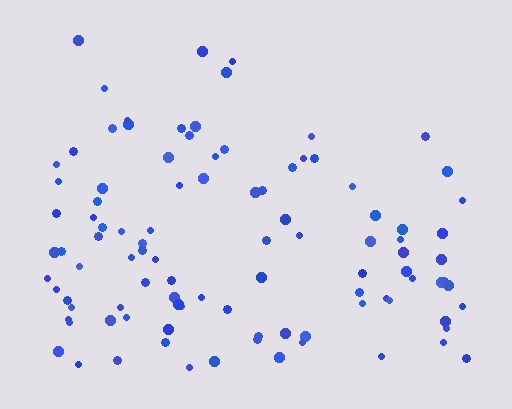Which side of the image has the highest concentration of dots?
The bottom.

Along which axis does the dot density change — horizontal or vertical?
Vertical.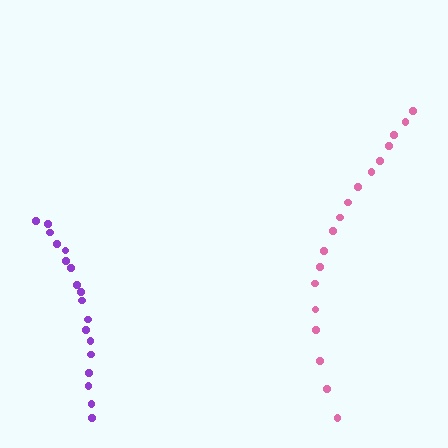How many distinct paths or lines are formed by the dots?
There are 2 distinct paths.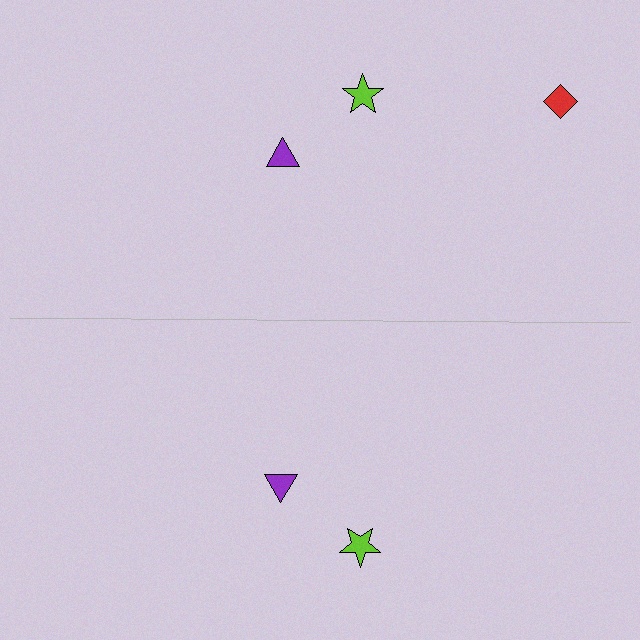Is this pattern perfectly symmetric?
No, the pattern is not perfectly symmetric. A red diamond is missing from the bottom side.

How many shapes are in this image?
There are 5 shapes in this image.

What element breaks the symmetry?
A red diamond is missing from the bottom side.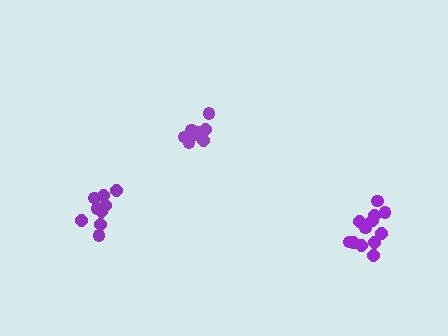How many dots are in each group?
Group 1: 9 dots, Group 2: 10 dots, Group 3: 12 dots (31 total).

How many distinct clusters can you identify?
There are 3 distinct clusters.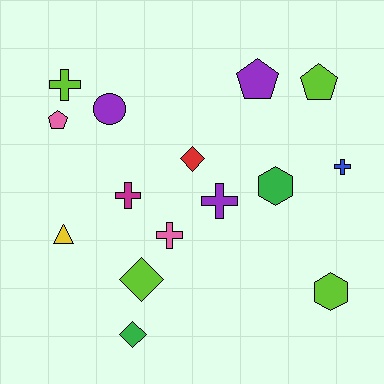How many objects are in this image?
There are 15 objects.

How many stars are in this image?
There are no stars.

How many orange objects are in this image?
There are no orange objects.